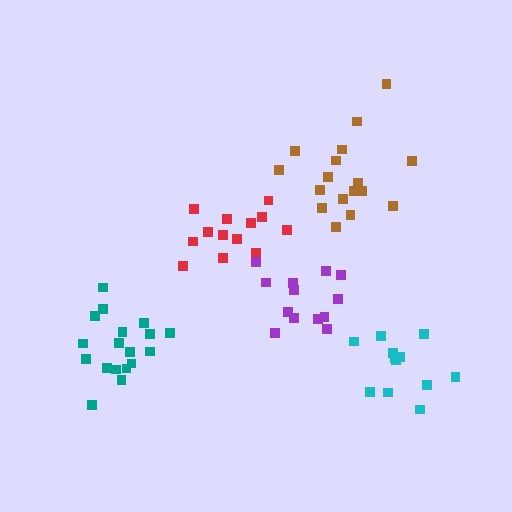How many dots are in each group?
Group 1: 12 dots, Group 2: 13 dots, Group 3: 13 dots, Group 4: 17 dots, Group 5: 18 dots (73 total).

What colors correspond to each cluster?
The clusters are colored: cyan, red, purple, brown, teal.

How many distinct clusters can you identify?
There are 5 distinct clusters.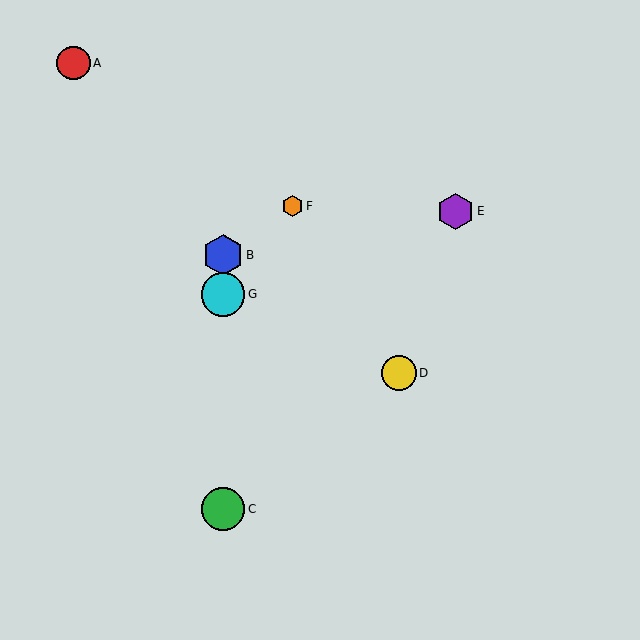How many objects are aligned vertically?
3 objects (B, C, G) are aligned vertically.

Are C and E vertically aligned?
No, C is at x≈223 and E is at x≈456.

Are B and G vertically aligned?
Yes, both are at x≈223.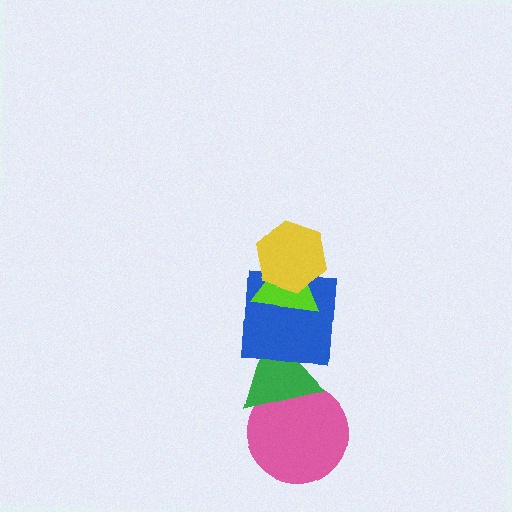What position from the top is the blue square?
The blue square is 3rd from the top.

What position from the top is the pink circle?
The pink circle is 5th from the top.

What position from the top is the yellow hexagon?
The yellow hexagon is 1st from the top.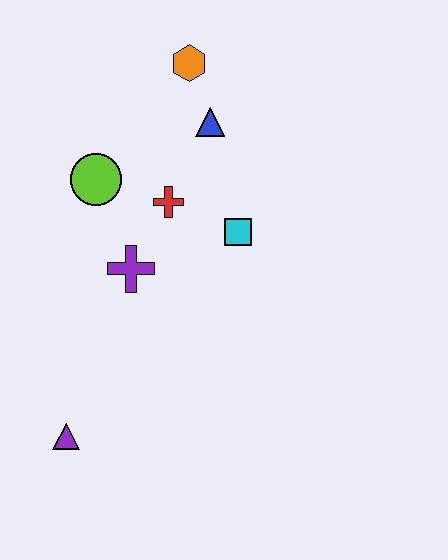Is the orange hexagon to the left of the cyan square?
Yes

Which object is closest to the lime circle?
The red cross is closest to the lime circle.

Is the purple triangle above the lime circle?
No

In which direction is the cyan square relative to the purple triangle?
The cyan square is above the purple triangle.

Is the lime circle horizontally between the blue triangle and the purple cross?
No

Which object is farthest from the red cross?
The purple triangle is farthest from the red cross.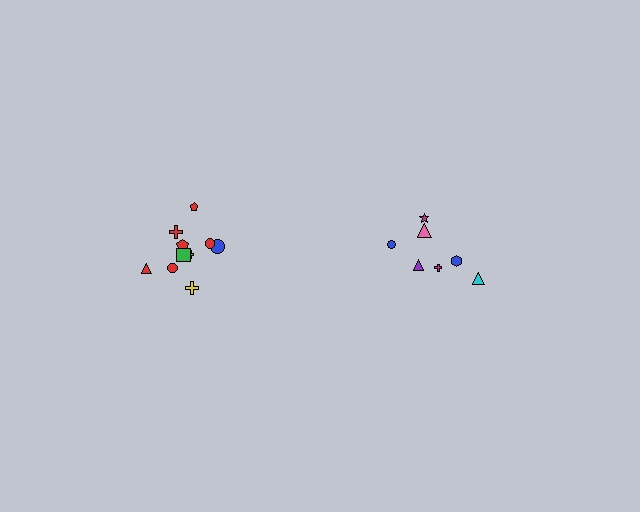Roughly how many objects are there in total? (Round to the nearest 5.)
Roughly 15 objects in total.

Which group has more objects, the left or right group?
The left group.